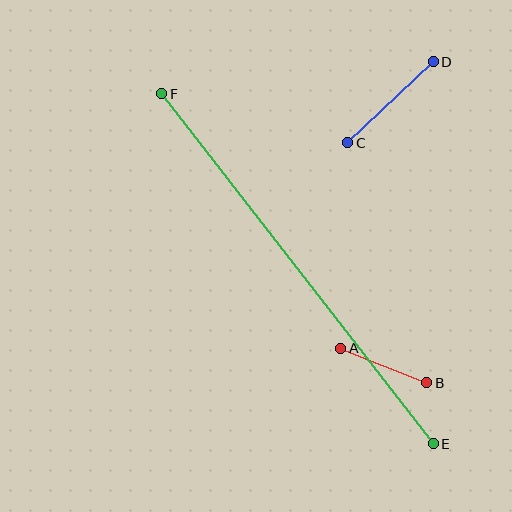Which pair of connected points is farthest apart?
Points E and F are farthest apart.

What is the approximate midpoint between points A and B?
The midpoint is at approximately (384, 366) pixels.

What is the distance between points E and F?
The distance is approximately 443 pixels.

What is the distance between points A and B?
The distance is approximately 93 pixels.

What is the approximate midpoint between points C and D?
The midpoint is at approximately (390, 102) pixels.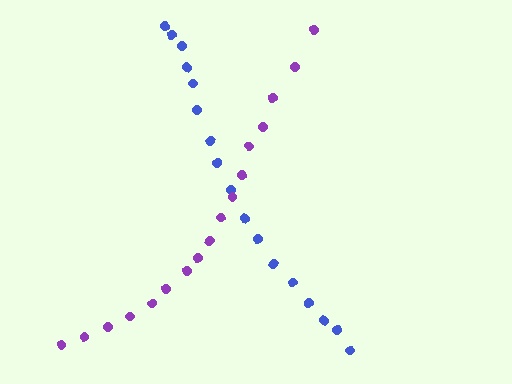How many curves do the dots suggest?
There are 2 distinct paths.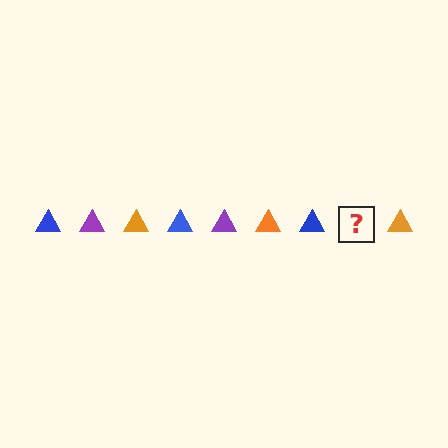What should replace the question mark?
The question mark should be replaced with a purple triangle.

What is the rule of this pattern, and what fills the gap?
The rule is that the pattern cycles through blue, purple, orange triangles. The gap should be filled with a purple triangle.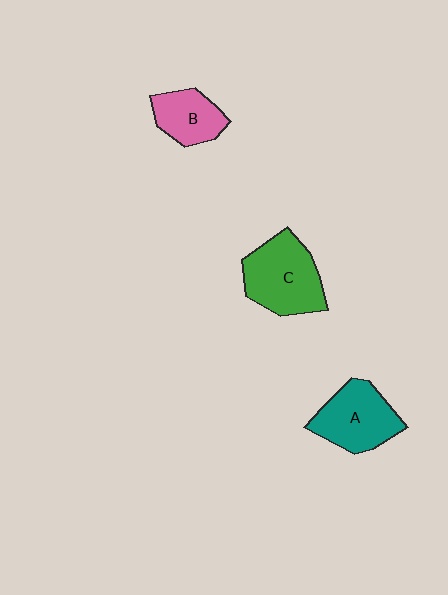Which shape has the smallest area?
Shape B (pink).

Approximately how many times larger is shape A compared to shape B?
Approximately 1.4 times.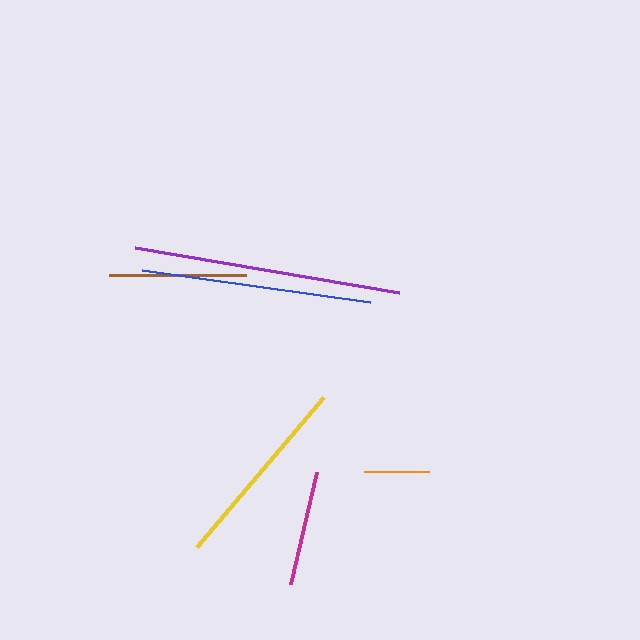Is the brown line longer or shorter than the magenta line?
The brown line is longer than the magenta line.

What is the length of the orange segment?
The orange segment is approximately 65 pixels long.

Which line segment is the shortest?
The orange line is the shortest at approximately 65 pixels.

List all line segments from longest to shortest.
From longest to shortest: purple, blue, yellow, brown, magenta, orange.